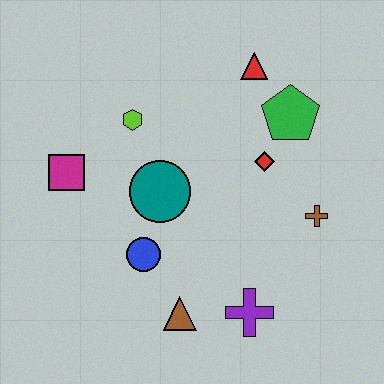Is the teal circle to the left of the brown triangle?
Yes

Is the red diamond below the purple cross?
No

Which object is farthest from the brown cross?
The magenta square is farthest from the brown cross.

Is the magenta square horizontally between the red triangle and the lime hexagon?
No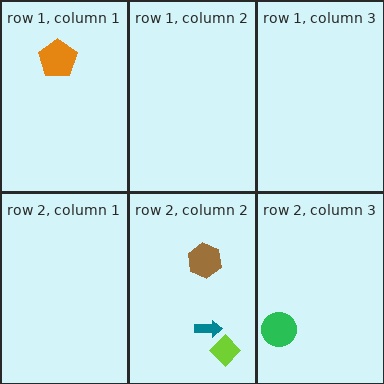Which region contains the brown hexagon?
The row 2, column 2 region.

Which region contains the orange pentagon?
The row 1, column 1 region.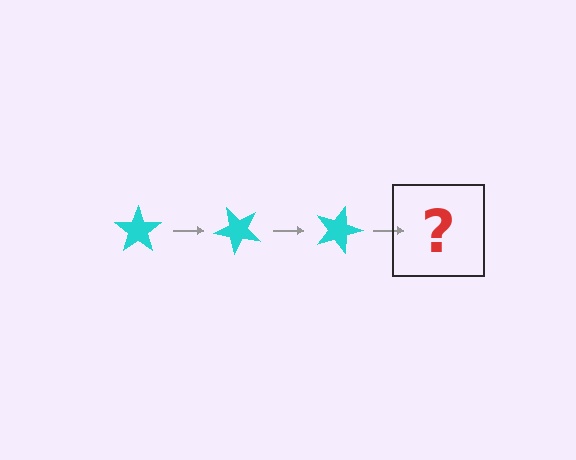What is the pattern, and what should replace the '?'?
The pattern is that the star rotates 45 degrees each step. The '?' should be a cyan star rotated 135 degrees.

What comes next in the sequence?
The next element should be a cyan star rotated 135 degrees.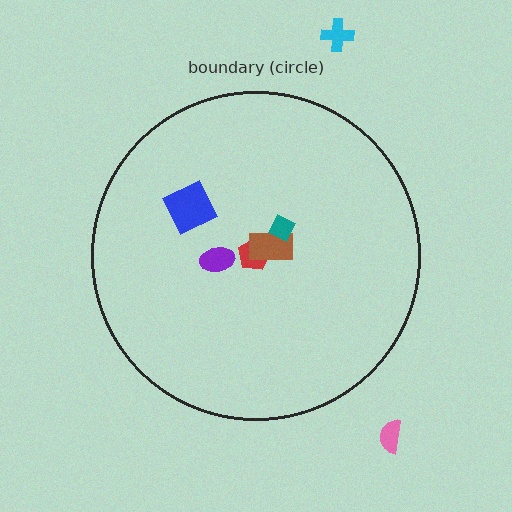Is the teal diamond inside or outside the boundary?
Inside.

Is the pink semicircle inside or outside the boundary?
Outside.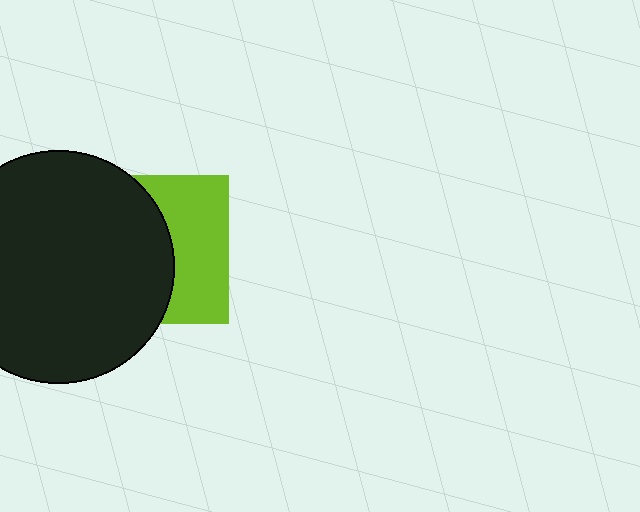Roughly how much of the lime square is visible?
A small part of it is visible (roughly 44%).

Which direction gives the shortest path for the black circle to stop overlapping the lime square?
Moving left gives the shortest separation.